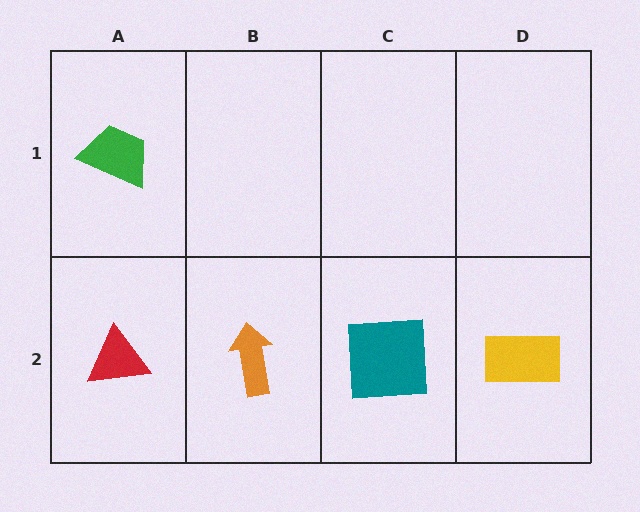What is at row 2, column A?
A red triangle.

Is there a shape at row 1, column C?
No, that cell is empty.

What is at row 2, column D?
A yellow rectangle.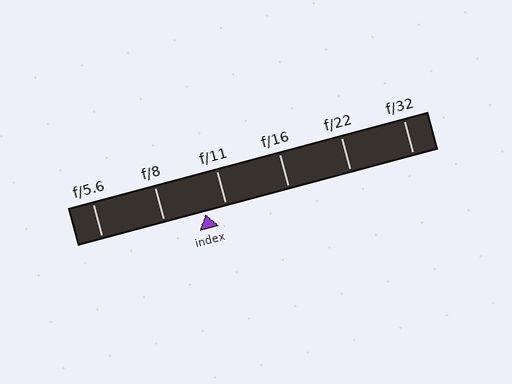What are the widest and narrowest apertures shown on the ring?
The widest aperture shown is f/5.6 and the narrowest is f/32.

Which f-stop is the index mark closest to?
The index mark is closest to f/11.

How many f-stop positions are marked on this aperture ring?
There are 6 f-stop positions marked.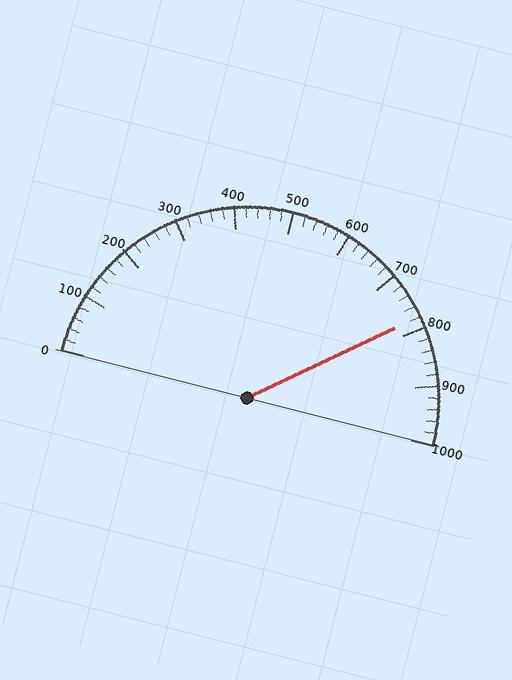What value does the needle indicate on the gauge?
The needle indicates approximately 780.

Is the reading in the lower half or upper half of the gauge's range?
The reading is in the upper half of the range (0 to 1000).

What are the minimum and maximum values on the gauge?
The gauge ranges from 0 to 1000.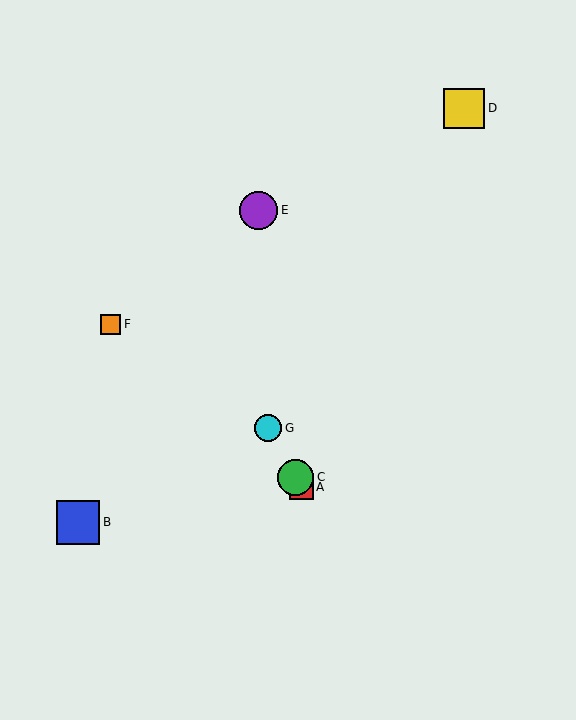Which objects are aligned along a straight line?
Objects A, C, G are aligned along a straight line.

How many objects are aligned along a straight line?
3 objects (A, C, G) are aligned along a straight line.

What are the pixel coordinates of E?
Object E is at (259, 210).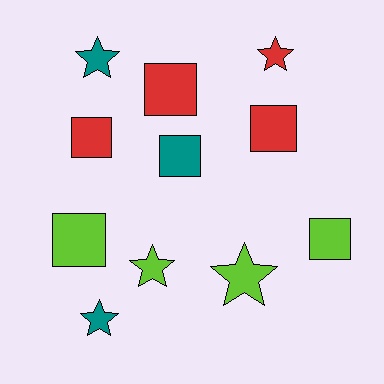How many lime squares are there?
There are 2 lime squares.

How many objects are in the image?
There are 11 objects.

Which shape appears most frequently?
Square, with 6 objects.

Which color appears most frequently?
Lime, with 4 objects.